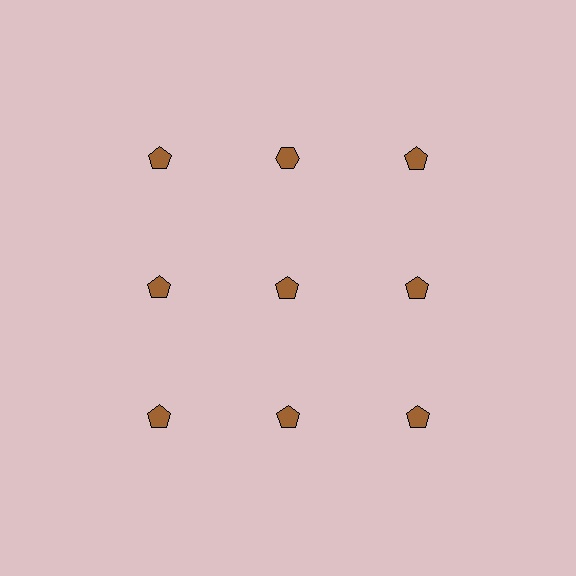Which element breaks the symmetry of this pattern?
The brown hexagon in the top row, second from left column breaks the symmetry. All other shapes are brown pentagons.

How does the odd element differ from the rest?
It has a different shape: hexagon instead of pentagon.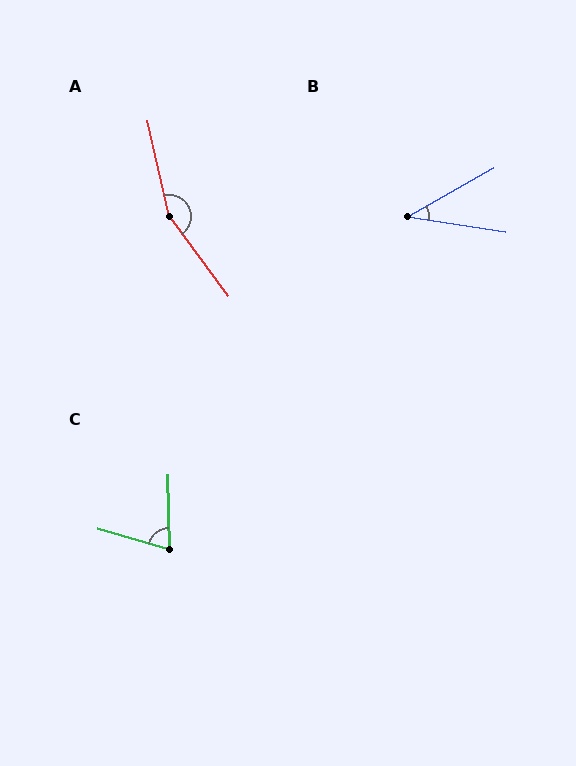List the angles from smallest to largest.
B (38°), C (72°), A (156°).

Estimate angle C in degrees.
Approximately 72 degrees.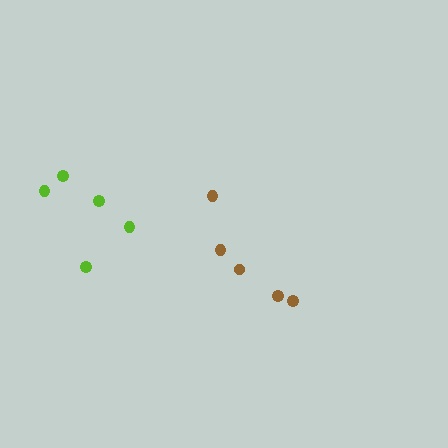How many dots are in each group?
Group 1: 5 dots, Group 2: 5 dots (10 total).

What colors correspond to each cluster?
The clusters are colored: lime, brown.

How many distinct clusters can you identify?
There are 2 distinct clusters.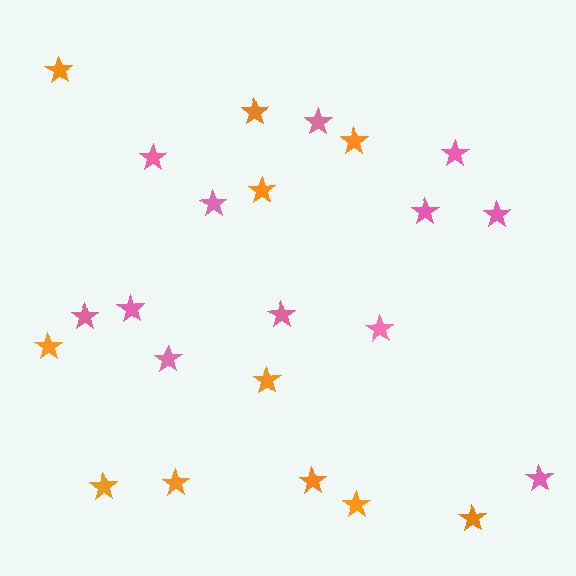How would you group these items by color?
There are 2 groups: one group of orange stars (11) and one group of pink stars (12).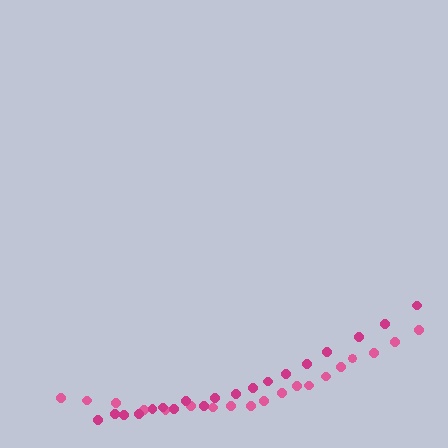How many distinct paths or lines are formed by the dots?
There are 2 distinct paths.